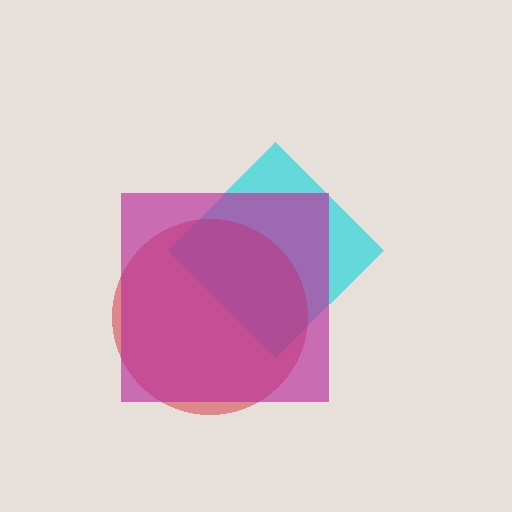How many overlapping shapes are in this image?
There are 3 overlapping shapes in the image.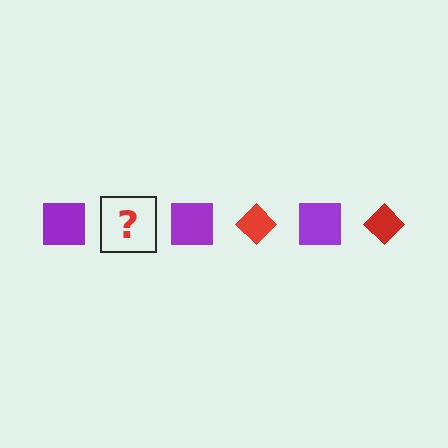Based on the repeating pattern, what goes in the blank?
The blank should be a red diamond.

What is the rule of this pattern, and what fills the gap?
The rule is that the pattern alternates between purple square and red diamond. The gap should be filled with a red diamond.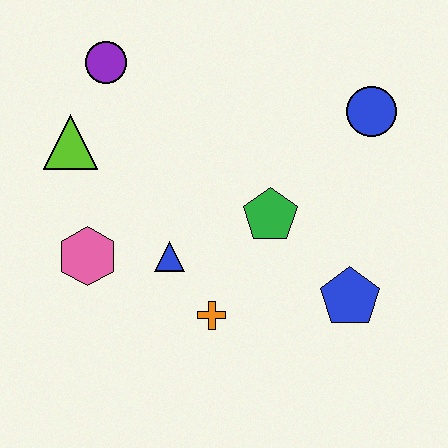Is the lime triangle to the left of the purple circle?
Yes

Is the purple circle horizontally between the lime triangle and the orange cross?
Yes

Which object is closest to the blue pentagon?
The green pentagon is closest to the blue pentagon.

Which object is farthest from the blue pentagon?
The purple circle is farthest from the blue pentagon.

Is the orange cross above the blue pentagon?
No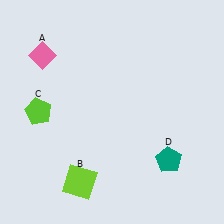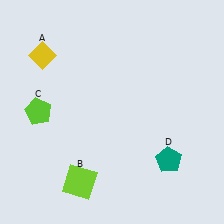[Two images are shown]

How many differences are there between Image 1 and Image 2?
There is 1 difference between the two images.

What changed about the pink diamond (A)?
In Image 1, A is pink. In Image 2, it changed to yellow.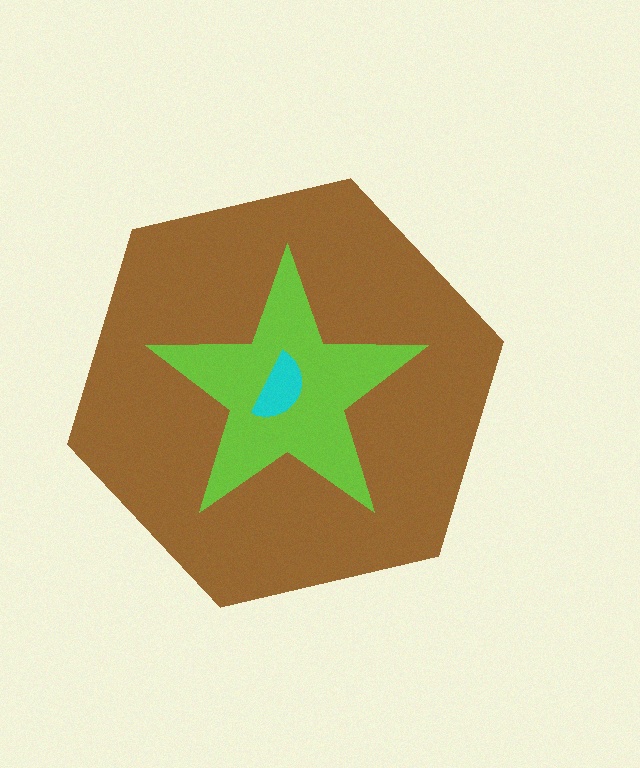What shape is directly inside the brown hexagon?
The lime star.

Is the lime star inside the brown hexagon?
Yes.